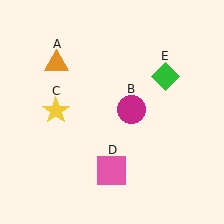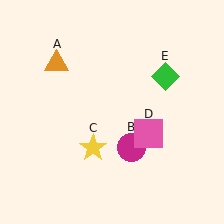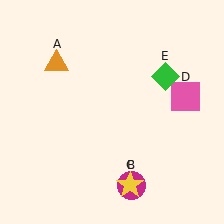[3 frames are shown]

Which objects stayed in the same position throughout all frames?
Orange triangle (object A) and green diamond (object E) remained stationary.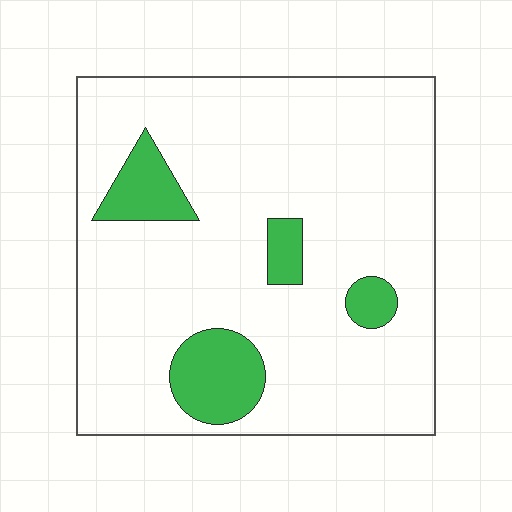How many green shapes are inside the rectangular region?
4.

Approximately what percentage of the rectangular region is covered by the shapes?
Approximately 15%.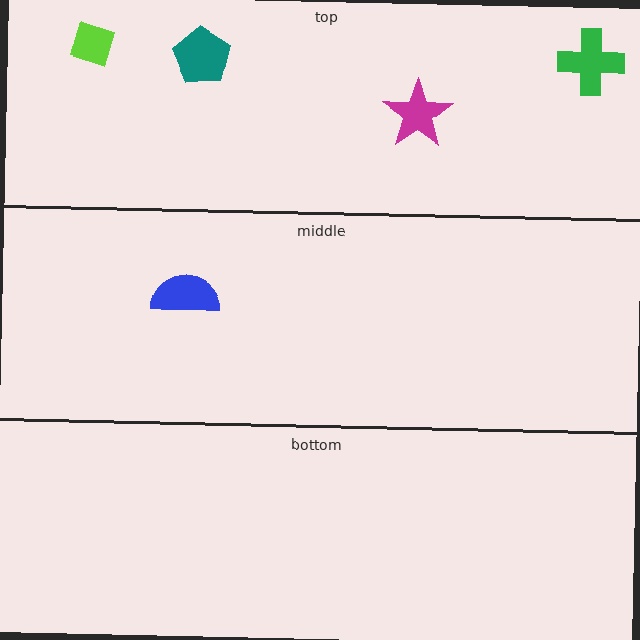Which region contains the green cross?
The top region.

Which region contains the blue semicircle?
The middle region.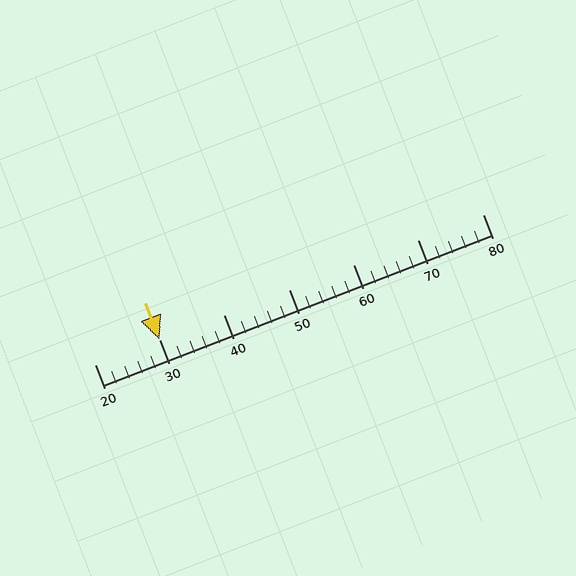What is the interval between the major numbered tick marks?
The major tick marks are spaced 10 units apart.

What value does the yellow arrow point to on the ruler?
The yellow arrow points to approximately 30.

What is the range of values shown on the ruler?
The ruler shows values from 20 to 80.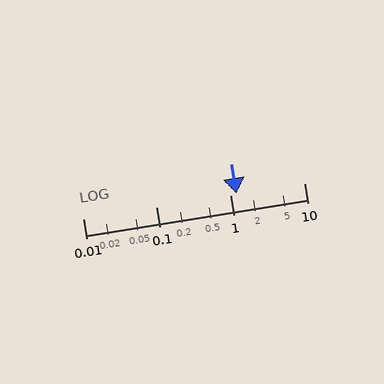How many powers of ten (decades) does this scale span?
The scale spans 3 decades, from 0.01 to 10.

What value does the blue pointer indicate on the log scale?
The pointer indicates approximately 1.2.